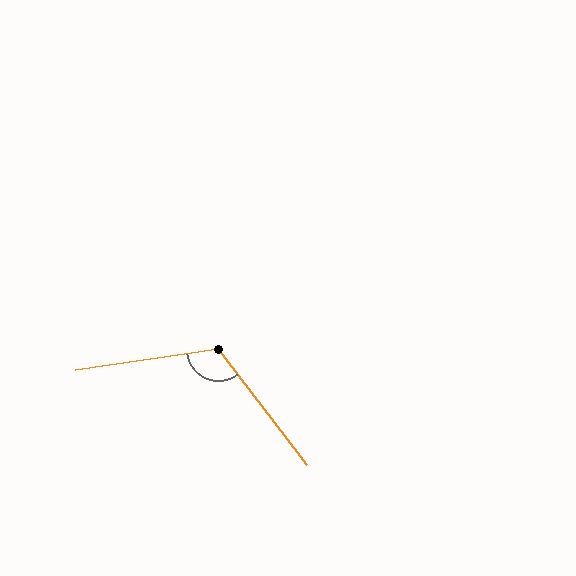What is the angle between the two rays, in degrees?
Approximately 119 degrees.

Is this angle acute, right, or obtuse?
It is obtuse.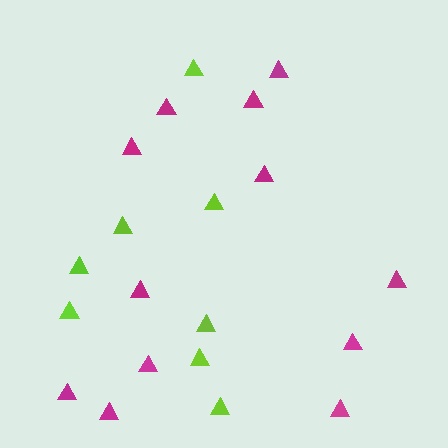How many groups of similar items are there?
There are 2 groups: one group of lime triangles (8) and one group of magenta triangles (12).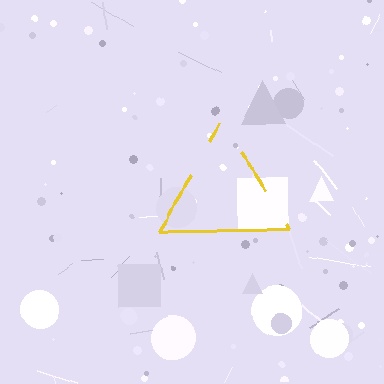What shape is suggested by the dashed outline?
The dashed outline suggests a triangle.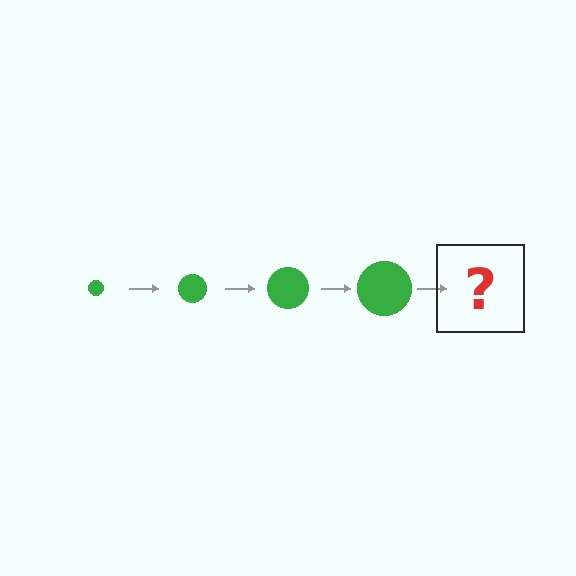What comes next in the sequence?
The next element should be a green circle, larger than the previous one.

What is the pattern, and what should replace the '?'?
The pattern is that the circle gets progressively larger each step. The '?' should be a green circle, larger than the previous one.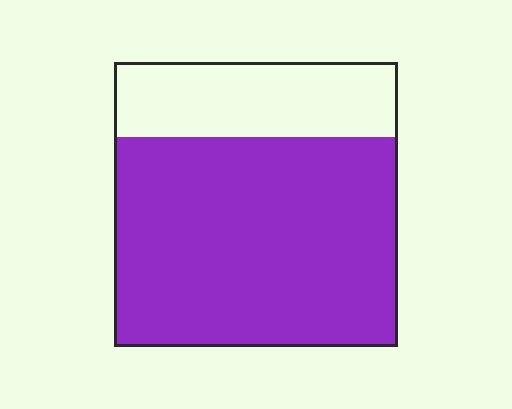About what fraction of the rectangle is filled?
About three quarters (3/4).